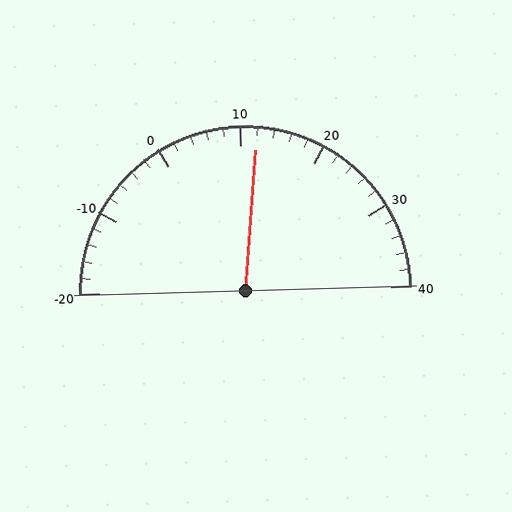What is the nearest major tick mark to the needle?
The nearest major tick mark is 10.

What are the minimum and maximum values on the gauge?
The gauge ranges from -20 to 40.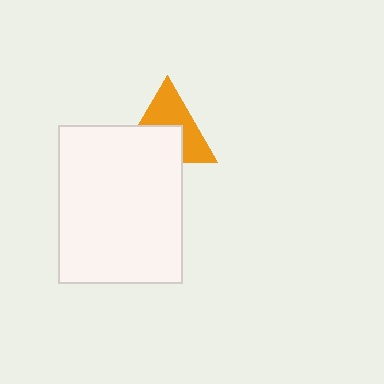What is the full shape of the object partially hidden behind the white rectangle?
The partially hidden object is an orange triangle.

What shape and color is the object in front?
The object in front is a white rectangle.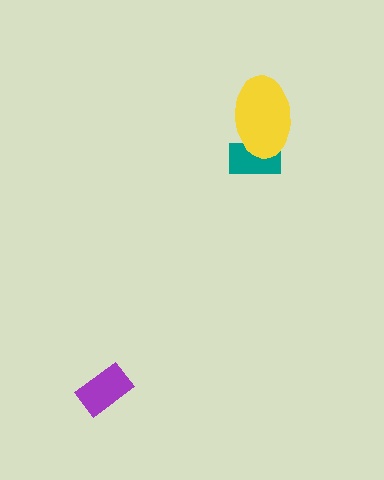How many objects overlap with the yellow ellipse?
1 object overlaps with the yellow ellipse.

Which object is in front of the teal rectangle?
The yellow ellipse is in front of the teal rectangle.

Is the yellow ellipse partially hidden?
No, no other shape covers it.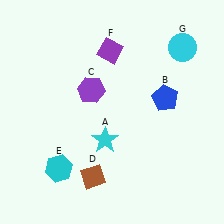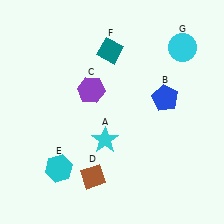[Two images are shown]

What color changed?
The diamond (F) changed from purple in Image 1 to teal in Image 2.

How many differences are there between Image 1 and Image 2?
There is 1 difference between the two images.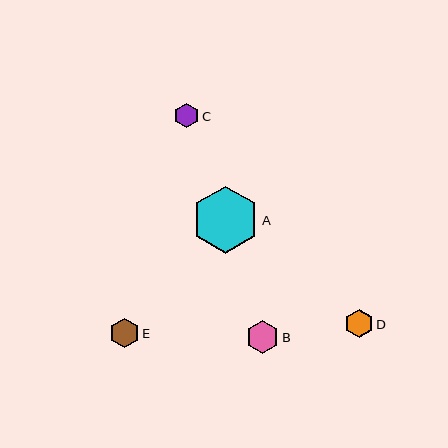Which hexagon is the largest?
Hexagon A is the largest with a size of approximately 67 pixels.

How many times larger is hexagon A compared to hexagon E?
Hexagon A is approximately 2.3 times the size of hexagon E.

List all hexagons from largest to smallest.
From largest to smallest: A, B, E, D, C.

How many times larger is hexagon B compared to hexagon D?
Hexagon B is approximately 1.2 times the size of hexagon D.